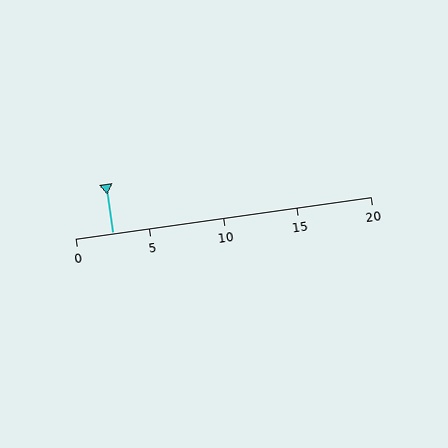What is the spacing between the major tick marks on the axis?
The major ticks are spaced 5 apart.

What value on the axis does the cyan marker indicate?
The marker indicates approximately 2.5.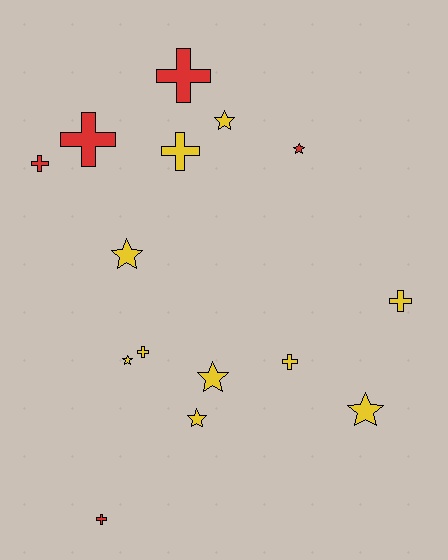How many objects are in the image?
There are 15 objects.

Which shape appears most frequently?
Cross, with 8 objects.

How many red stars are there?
There is 1 red star.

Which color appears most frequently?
Yellow, with 10 objects.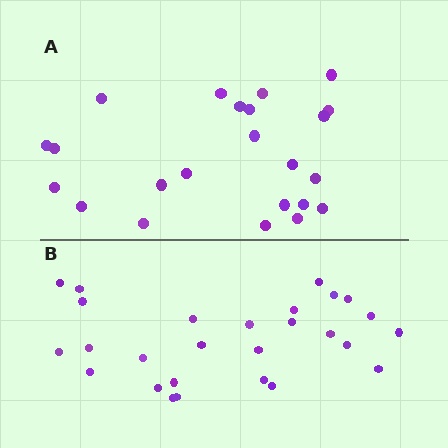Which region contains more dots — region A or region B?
Region B (the bottom region) has more dots.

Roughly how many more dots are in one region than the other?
Region B has about 4 more dots than region A.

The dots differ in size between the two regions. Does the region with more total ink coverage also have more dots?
No. Region A has more total ink coverage because its dots are larger, but region B actually contains more individual dots. Total area can be misleading — the number of items is what matters here.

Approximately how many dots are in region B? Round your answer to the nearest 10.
About 30 dots. (The exact count is 27, which rounds to 30.)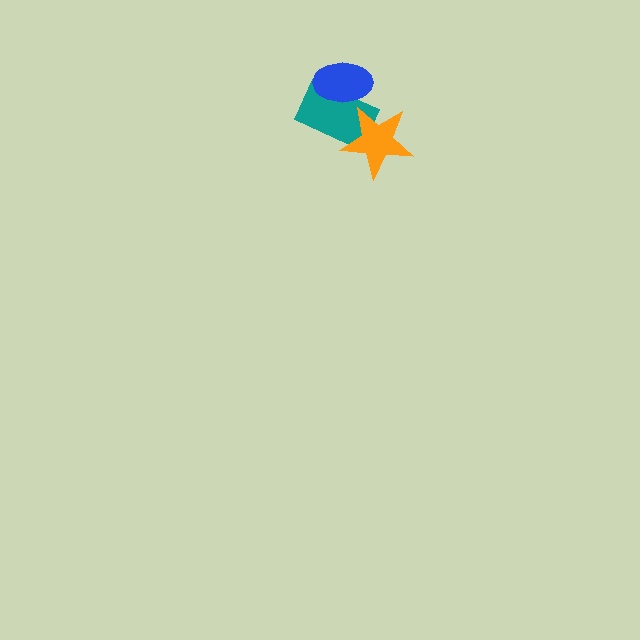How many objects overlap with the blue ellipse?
1 object overlaps with the blue ellipse.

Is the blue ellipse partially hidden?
No, no other shape covers it.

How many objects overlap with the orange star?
1 object overlaps with the orange star.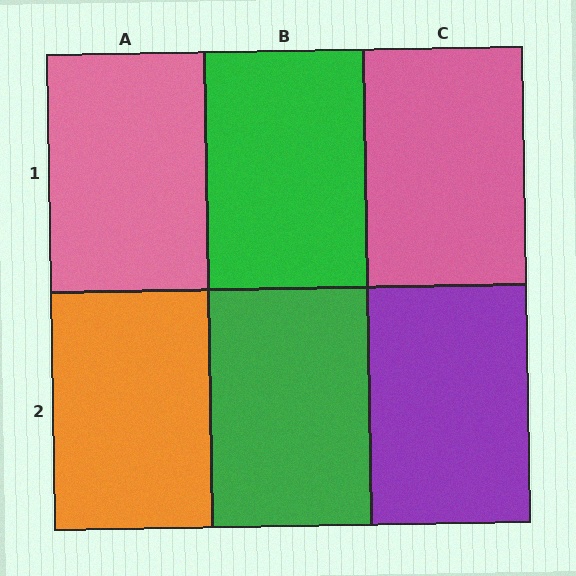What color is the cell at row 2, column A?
Orange.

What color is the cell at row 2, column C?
Purple.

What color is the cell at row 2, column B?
Green.